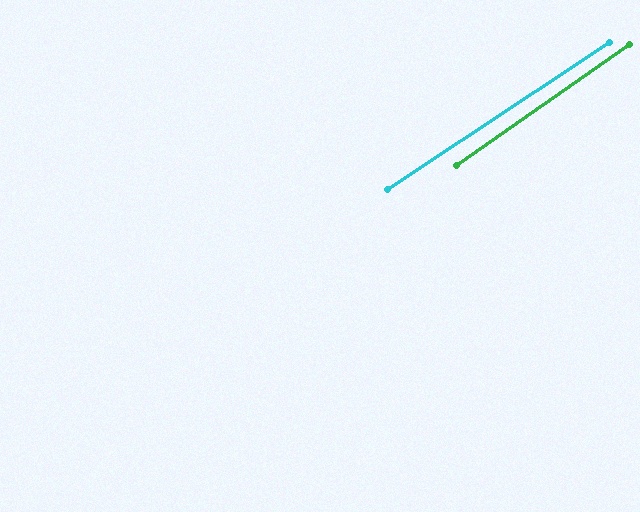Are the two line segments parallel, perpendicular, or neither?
Parallel — their directions differ by only 1.3°.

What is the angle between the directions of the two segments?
Approximately 1 degree.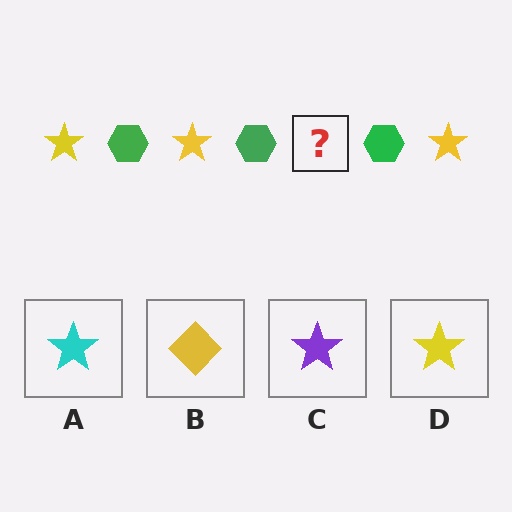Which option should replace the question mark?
Option D.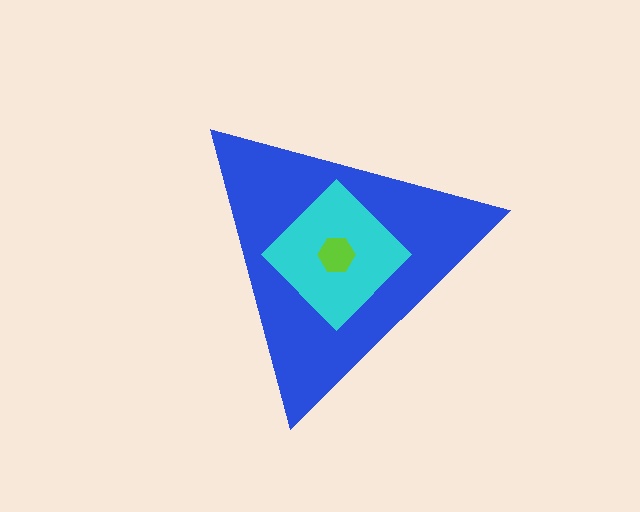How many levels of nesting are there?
3.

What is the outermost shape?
The blue triangle.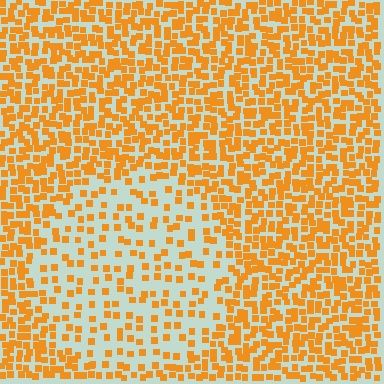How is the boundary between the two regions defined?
The boundary is defined by a change in element density (approximately 2.3x ratio). All elements are the same color, size, and shape.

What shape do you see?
I see a circle.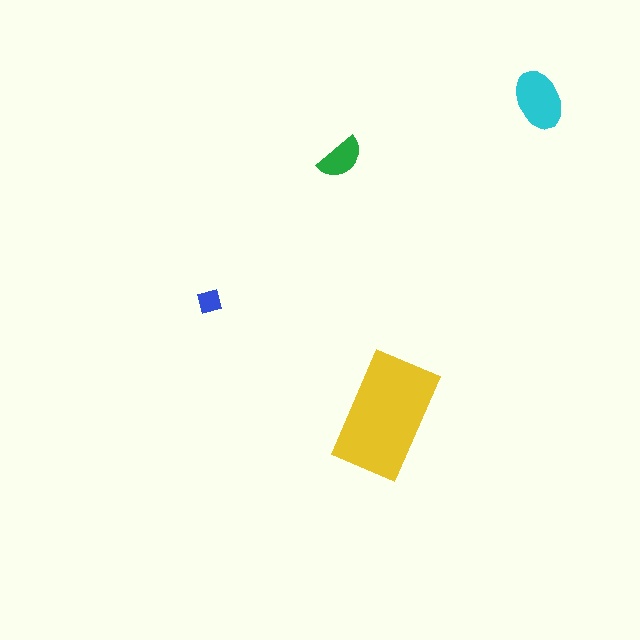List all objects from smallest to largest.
The blue square, the green semicircle, the cyan ellipse, the yellow rectangle.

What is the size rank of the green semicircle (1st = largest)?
3rd.